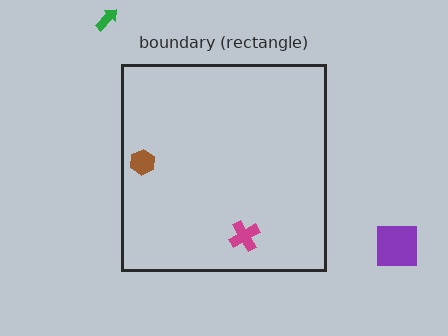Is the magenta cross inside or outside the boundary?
Inside.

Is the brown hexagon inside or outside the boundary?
Inside.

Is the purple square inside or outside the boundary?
Outside.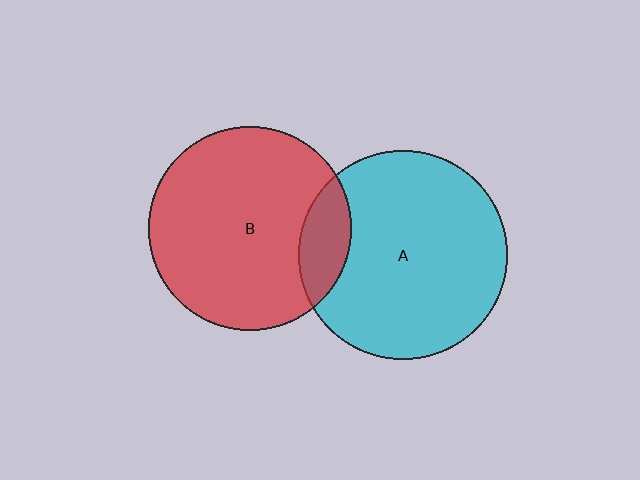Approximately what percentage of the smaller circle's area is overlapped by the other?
Approximately 15%.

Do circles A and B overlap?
Yes.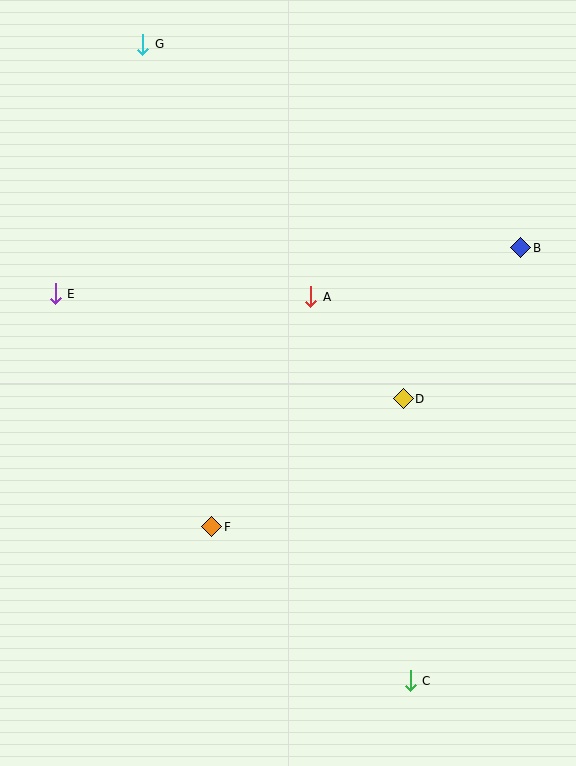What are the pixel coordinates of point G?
Point G is at (143, 44).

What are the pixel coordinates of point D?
Point D is at (403, 399).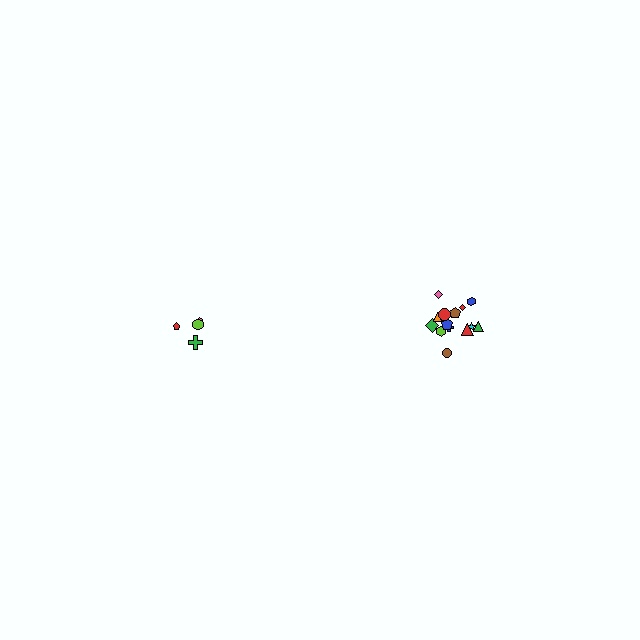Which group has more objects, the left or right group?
The right group.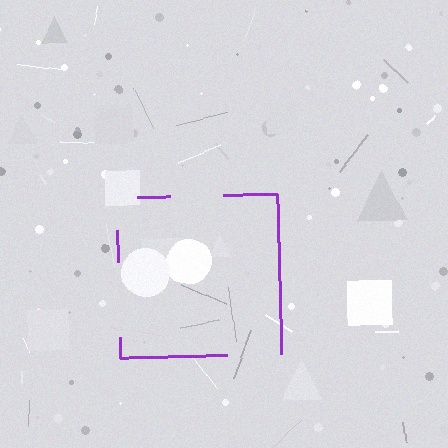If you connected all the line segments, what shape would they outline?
They would outline a square.